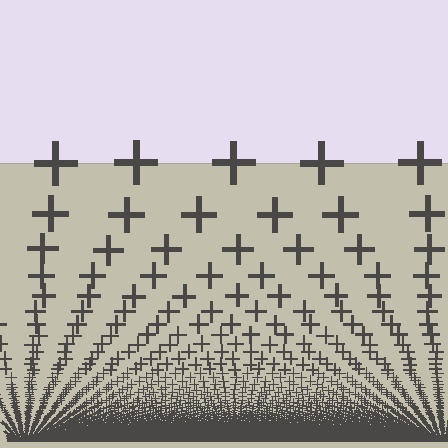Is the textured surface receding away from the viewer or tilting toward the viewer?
The surface appears to tilt toward the viewer. Texture elements get larger and sparser toward the top.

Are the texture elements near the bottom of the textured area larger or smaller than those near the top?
Smaller. The gradient is inverted — elements near the bottom are smaller and denser.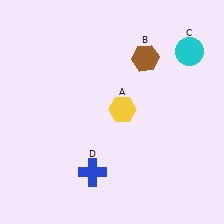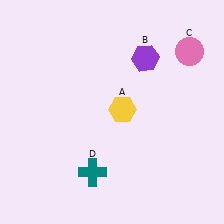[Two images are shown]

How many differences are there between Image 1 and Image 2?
There are 3 differences between the two images.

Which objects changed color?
B changed from brown to purple. C changed from cyan to pink. D changed from blue to teal.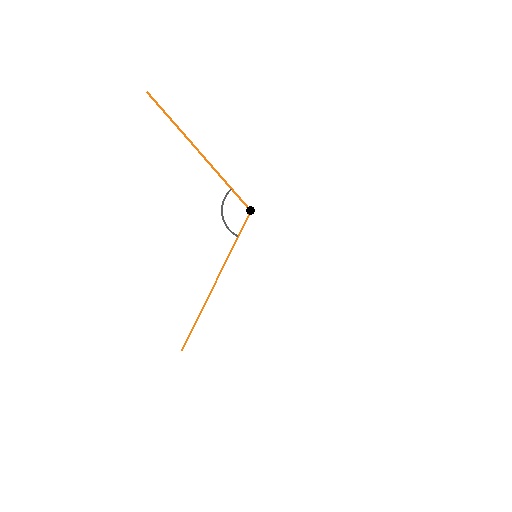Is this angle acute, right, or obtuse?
It is obtuse.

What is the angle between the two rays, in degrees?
Approximately 113 degrees.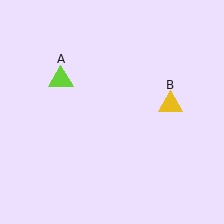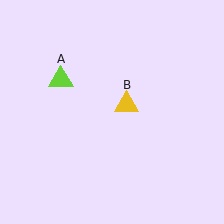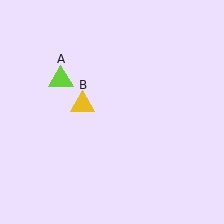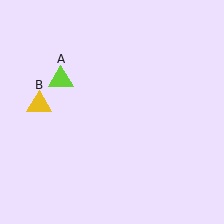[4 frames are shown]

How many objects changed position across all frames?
1 object changed position: yellow triangle (object B).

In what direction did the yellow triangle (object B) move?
The yellow triangle (object B) moved left.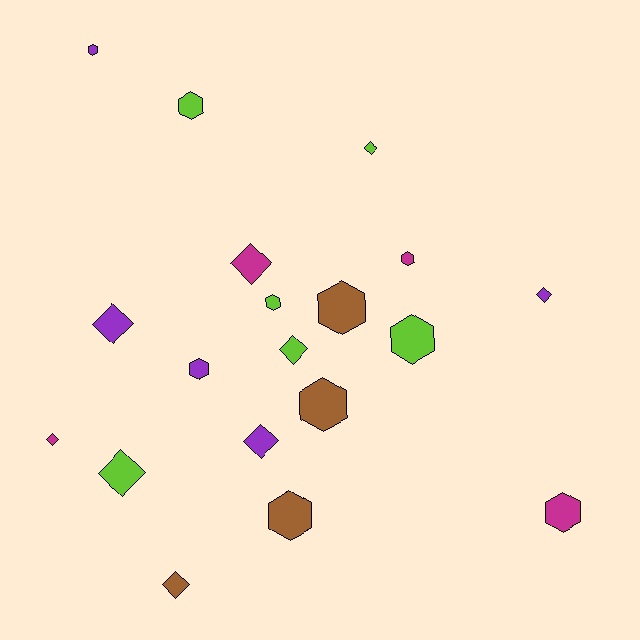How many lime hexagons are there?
There are 3 lime hexagons.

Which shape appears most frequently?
Hexagon, with 10 objects.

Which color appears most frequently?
Lime, with 6 objects.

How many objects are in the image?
There are 19 objects.